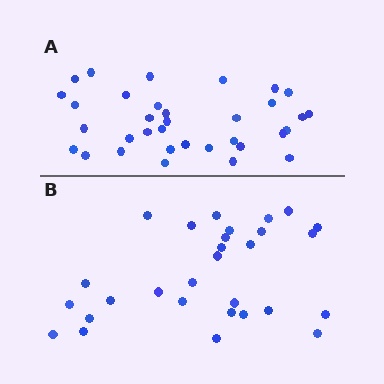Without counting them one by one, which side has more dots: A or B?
Region A (the top region) has more dots.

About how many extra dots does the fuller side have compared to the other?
Region A has about 5 more dots than region B.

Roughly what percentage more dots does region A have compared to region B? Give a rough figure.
About 15% more.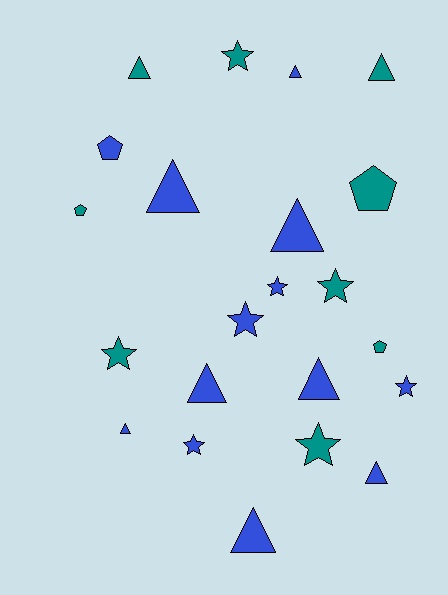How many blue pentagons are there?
There is 1 blue pentagon.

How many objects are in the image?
There are 22 objects.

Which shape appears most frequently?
Triangle, with 10 objects.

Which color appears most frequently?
Blue, with 13 objects.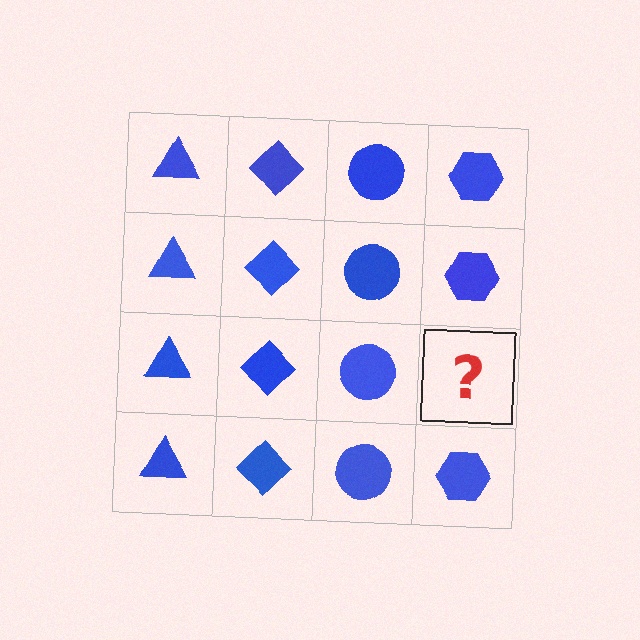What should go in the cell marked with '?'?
The missing cell should contain a blue hexagon.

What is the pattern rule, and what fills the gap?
The rule is that each column has a consistent shape. The gap should be filled with a blue hexagon.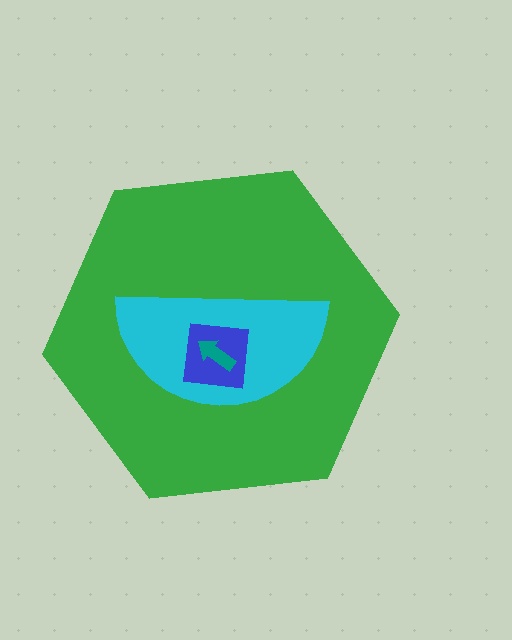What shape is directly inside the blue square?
The teal arrow.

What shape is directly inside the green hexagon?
The cyan semicircle.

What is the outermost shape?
The green hexagon.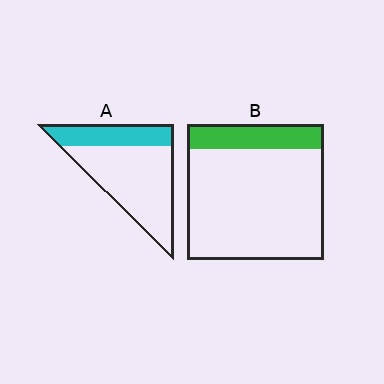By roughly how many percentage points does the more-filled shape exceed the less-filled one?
By roughly 10 percentage points (A over B).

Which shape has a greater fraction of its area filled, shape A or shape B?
Shape A.